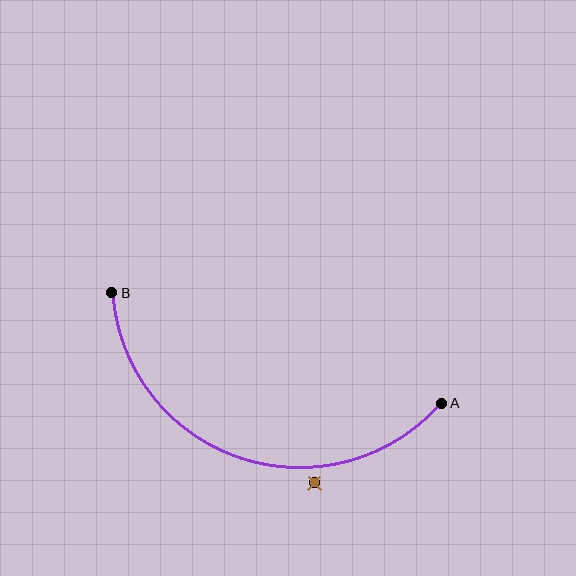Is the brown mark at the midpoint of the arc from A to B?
No — the brown mark does not lie on the arc at all. It sits slightly outside the curve.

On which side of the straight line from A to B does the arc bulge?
The arc bulges below the straight line connecting A and B.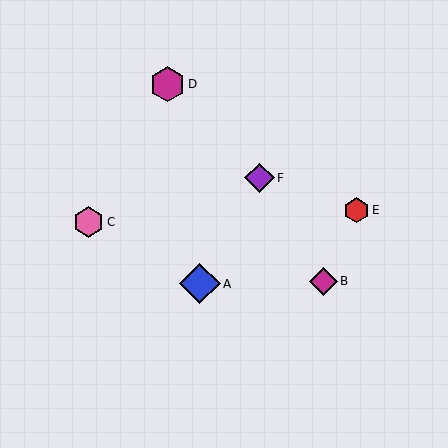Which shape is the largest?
The blue diamond (labeled A) is the largest.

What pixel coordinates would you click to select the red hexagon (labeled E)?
Click at (357, 210) to select the red hexagon E.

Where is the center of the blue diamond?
The center of the blue diamond is at (200, 284).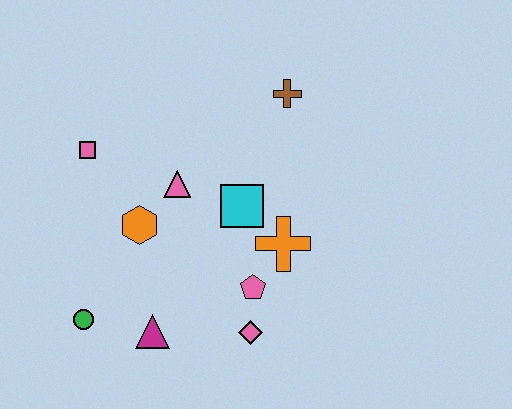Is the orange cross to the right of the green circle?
Yes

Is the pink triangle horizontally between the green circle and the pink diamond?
Yes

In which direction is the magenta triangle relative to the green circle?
The magenta triangle is to the right of the green circle.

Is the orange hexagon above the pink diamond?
Yes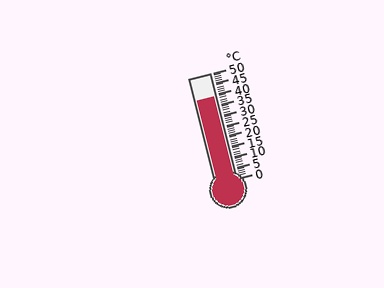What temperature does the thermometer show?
The thermometer shows approximately 39°C.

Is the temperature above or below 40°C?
The temperature is below 40°C.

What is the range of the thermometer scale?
The thermometer scale ranges from 0°C to 50°C.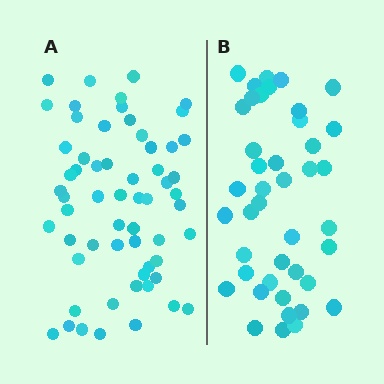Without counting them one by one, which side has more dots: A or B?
Region A (the left region) has more dots.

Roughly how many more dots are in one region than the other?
Region A has approximately 20 more dots than region B.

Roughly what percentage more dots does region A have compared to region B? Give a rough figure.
About 45% more.